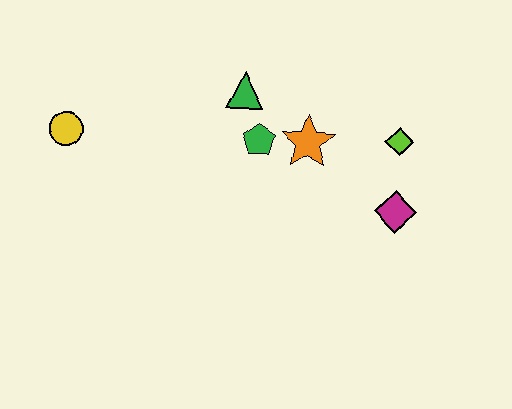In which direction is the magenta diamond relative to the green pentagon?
The magenta diamond is to the right of the green pentagon.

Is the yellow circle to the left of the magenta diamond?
Yes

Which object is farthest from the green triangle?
The magenta diamond is farthest from the green triangle.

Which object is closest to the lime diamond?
The magenta diamond is closest to the lime diamond.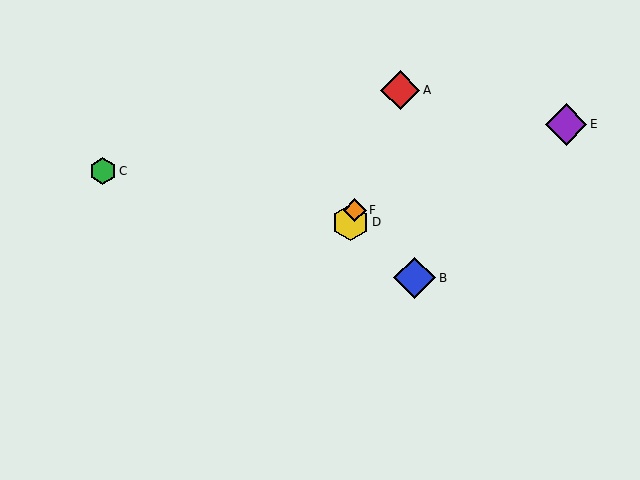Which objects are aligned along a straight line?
Objects A, D, F are aligned along a straight line.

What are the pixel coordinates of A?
Object A is at (400, 90).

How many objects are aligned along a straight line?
3 objects (A, D, F) are aligned along a straight line.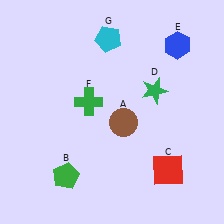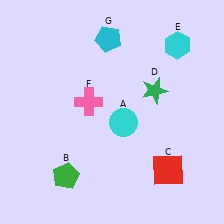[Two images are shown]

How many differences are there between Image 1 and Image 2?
There are 3 differences between the two images.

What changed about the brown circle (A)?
In Image 1, A is brown. In Image 2, it changed to cyan.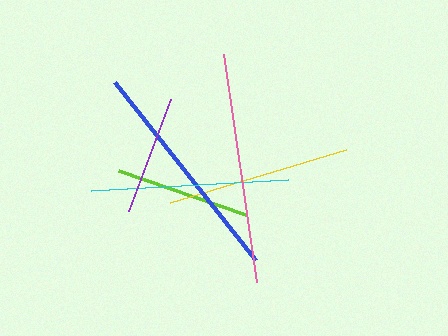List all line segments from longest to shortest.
From longest to shortest: pink, blue, cyan, yellow, lime, purple.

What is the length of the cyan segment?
The cyan segment is approximately 197 pixels long.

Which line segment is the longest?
The pink line is the longest at approximately 230 pixels.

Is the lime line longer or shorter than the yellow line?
The yellow line is longer than the lime line.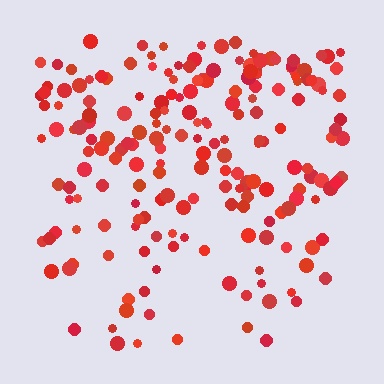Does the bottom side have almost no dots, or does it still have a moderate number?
Still a moderate number, just noticeably fewer than the top.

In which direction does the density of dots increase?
From bottom to top, with the top side densest.